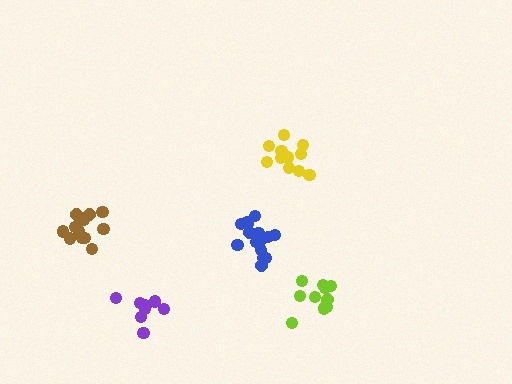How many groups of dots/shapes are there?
There are 5 groups.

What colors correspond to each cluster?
The clusters are colored: blue, purple, brown, lime, yellow.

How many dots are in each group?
Group 1: 15 dots, Group 2: 9 dots, Group 3: 12 dots, Group 4: 11 dots, Group 5: 11 dots (58 total).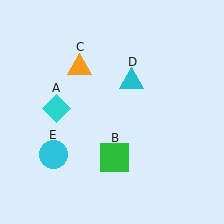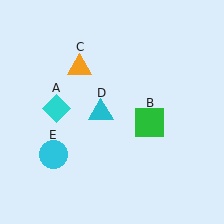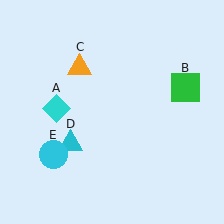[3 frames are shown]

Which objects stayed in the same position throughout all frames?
Cyan diamond (object A) and orange triangle (object C) and cyan circle (object E) remained stationary.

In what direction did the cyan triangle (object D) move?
The cyan triangle (object D) moved down and to the left.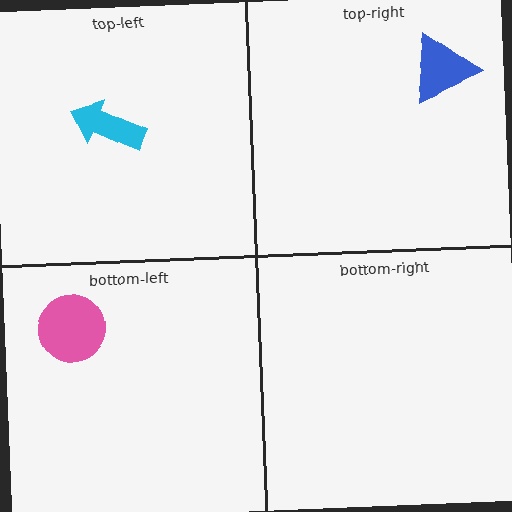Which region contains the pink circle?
The bottom-left region.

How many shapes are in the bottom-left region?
1.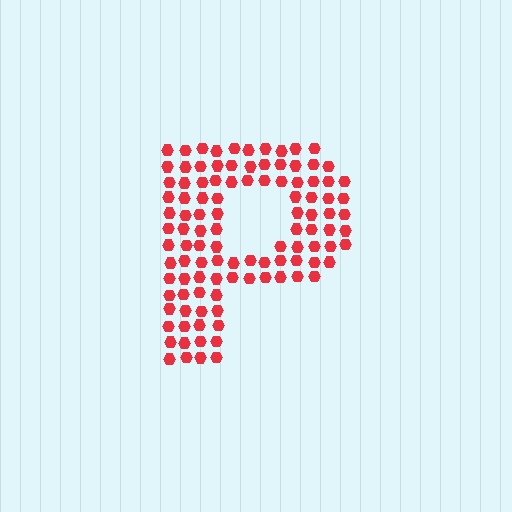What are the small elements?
The small elements are hexagons.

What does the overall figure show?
The overall figure shows the letter P.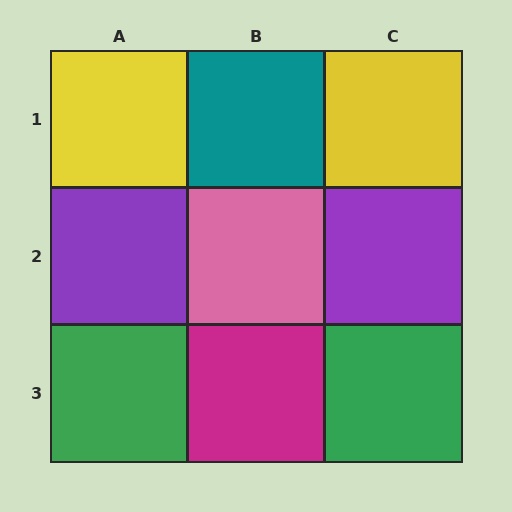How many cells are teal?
1 cell is teal.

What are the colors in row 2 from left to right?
Purple, pink, purple.